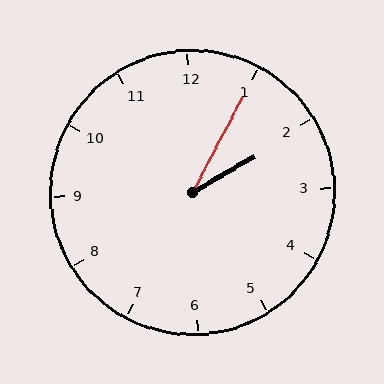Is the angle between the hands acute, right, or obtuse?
It is acute.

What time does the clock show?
2:05.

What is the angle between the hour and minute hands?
Approximately 32 degrees.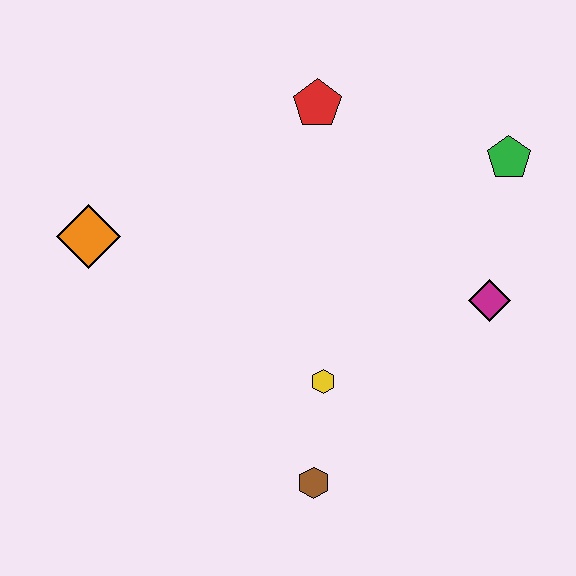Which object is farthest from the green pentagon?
The orange diamond is farthest from the green pentagon.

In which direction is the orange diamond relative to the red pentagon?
The orange diamond is to the left of the red pentagon.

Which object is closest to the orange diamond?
The red pentagon is closest to the orange diamond.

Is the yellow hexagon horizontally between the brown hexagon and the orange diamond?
No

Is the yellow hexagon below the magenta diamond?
Yes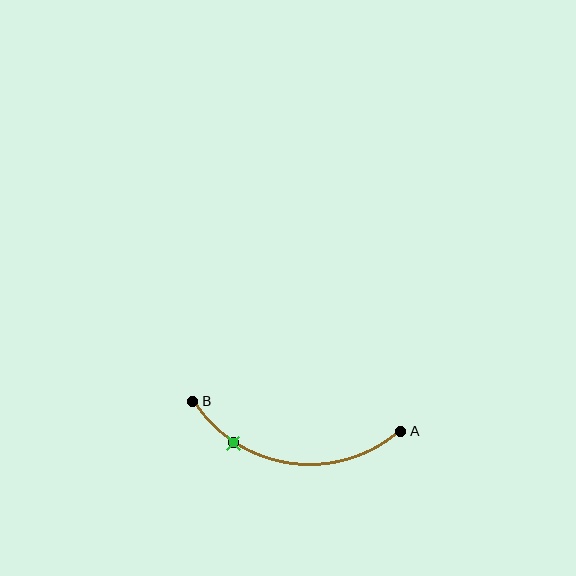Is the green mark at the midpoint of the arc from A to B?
No. The green mark lies on the arc but is closer to endpoint B. The arc midpoint would be at the point on the curve equidistant along the arc from both A and B.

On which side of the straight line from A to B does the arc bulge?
The arc bulges below the straight line connecting A and B.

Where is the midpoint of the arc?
The arc midpoint is the point on the curve farthest from the straight line joining A and B. It sits below that line.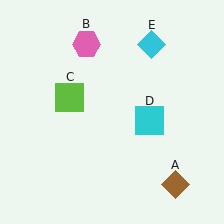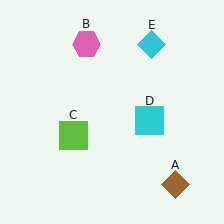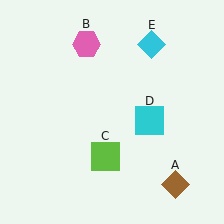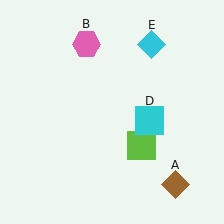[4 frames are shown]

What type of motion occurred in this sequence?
The lime square (object C) rotated counterclockwise around the center of the scene.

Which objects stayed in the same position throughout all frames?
Brown diamond (object A) and pink hexagon (object B) and cyan square (object D) and cyan diamond (object E) remained stationary.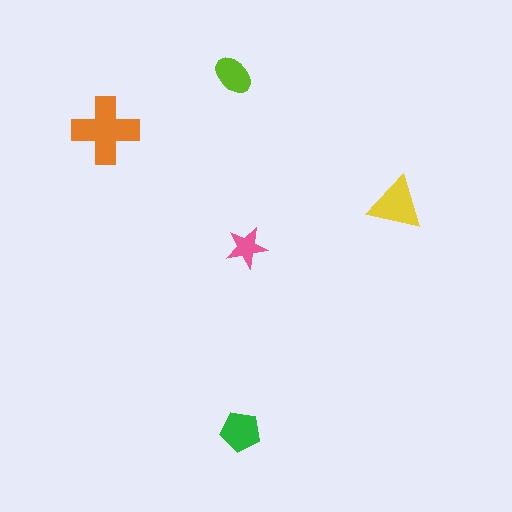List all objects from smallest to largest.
The pink star, the lime ellipse, the green pentagon, the yellow triangle, the orange cross.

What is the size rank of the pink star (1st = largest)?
5th.